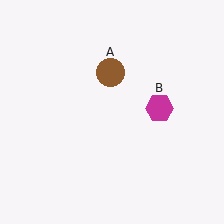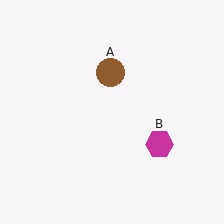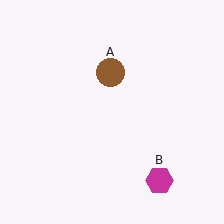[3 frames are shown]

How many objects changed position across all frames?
1 object changed position: magenta hexagon (object B).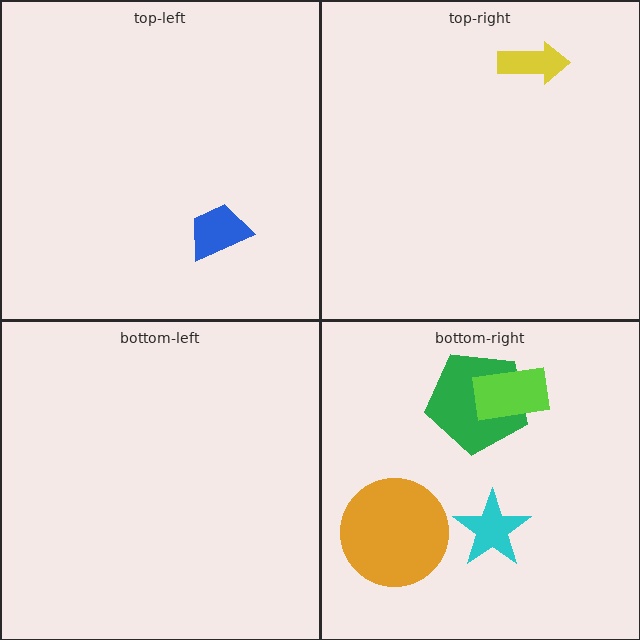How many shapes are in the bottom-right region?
4.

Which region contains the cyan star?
The bottom-right region.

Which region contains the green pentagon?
The bottom-right region.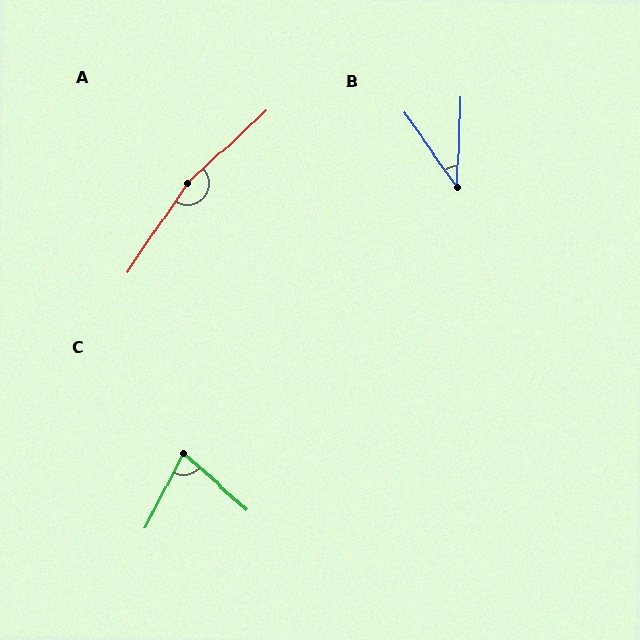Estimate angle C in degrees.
Approximately 76 degrees.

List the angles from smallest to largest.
B (37°), C (76°), A (167°).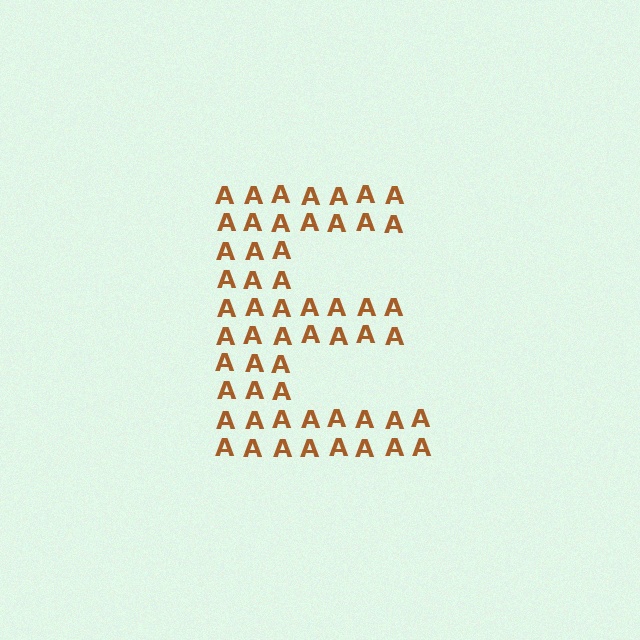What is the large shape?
The large shape is the letter E.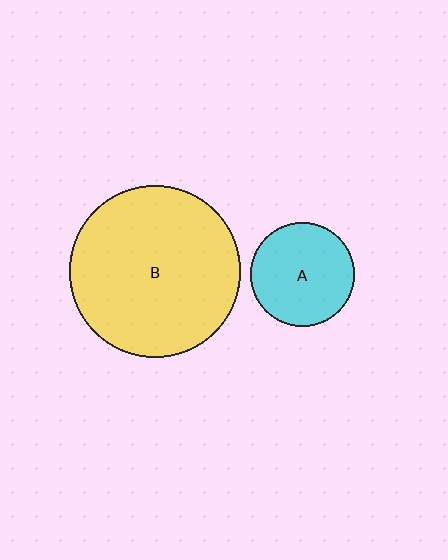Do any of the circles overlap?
No, none of the circles overlap.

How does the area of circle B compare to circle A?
Approximately 2.7 times.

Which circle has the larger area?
Circle B (yellow).